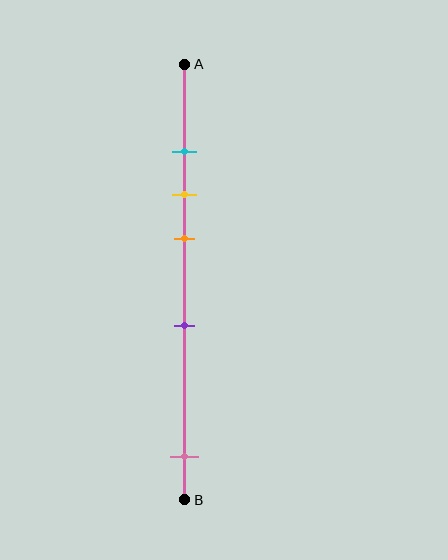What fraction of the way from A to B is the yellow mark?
The yellow mark is approximately 30% (0.3) of the way from A to B.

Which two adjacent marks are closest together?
The cyan and yellow marks are the closest adjacent pair.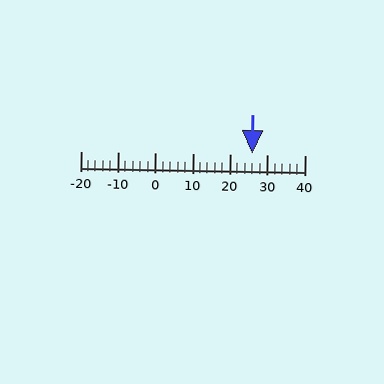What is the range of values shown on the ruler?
The ruler shows values from -20 to 40.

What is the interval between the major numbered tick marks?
The major tick marks are spaced 10 units apart.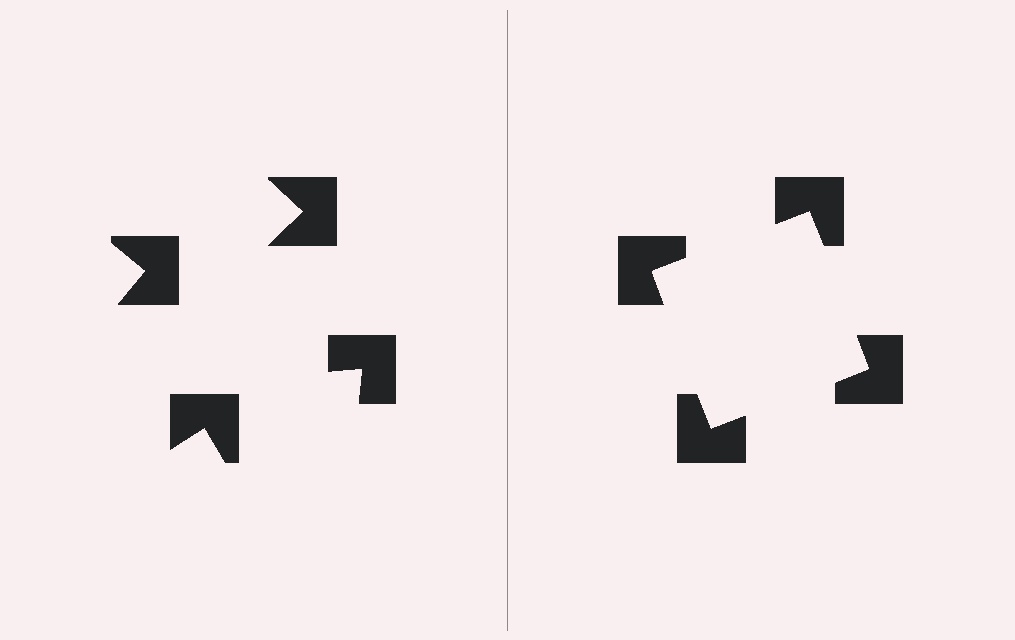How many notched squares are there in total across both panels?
8 — 4 on each side.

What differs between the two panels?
The notched squares are positioned identically on both sides; only the wedge orientations differ. On the right they align to a square; on the left they are misaligned.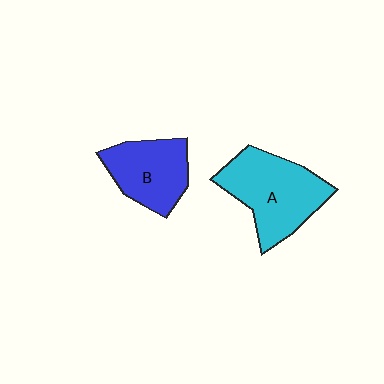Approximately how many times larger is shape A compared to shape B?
Approximately 1.4 times.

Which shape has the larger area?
Shape A (cyan).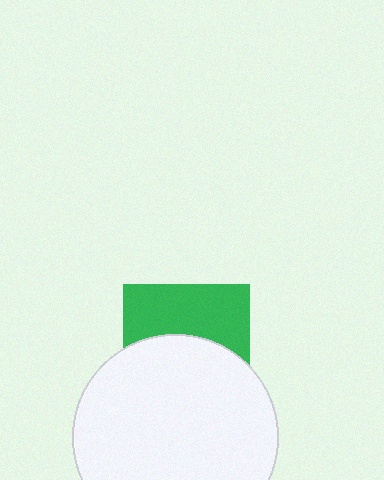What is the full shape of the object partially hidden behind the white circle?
The partially hidden object is a green square.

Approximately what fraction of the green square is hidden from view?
Roughly 55% of the green square is hidden behind the white circle.